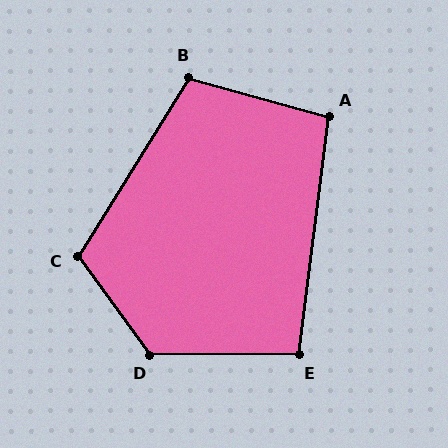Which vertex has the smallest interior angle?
E, at approximately 97 degrees.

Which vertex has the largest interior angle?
D, at approximately 126 degrees.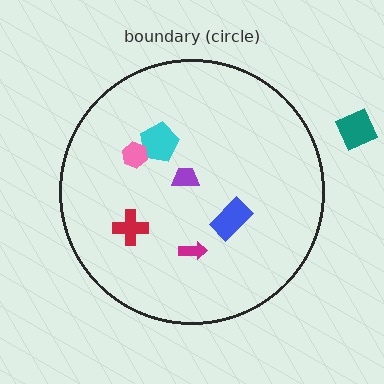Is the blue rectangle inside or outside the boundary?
Inside.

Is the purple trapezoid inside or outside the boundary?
Inside.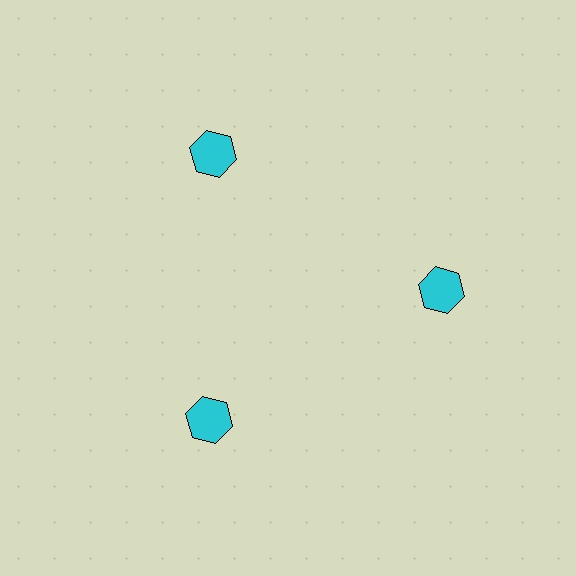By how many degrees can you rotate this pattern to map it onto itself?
The pattern maps onto itself every 120 degrees of rotation.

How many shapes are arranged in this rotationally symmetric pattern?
There are 3 shapes, arranged in 3 groups of 1.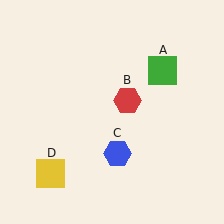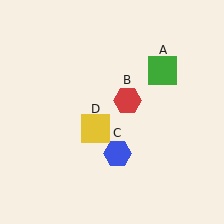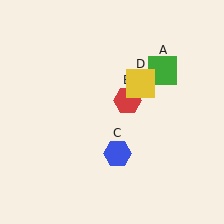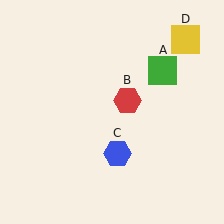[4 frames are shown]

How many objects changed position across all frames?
1 object changed position: yellow square (object D).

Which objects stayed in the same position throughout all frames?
Green square (object A) and red hexagon (object B) and blue hexagon (object C) remained stationary.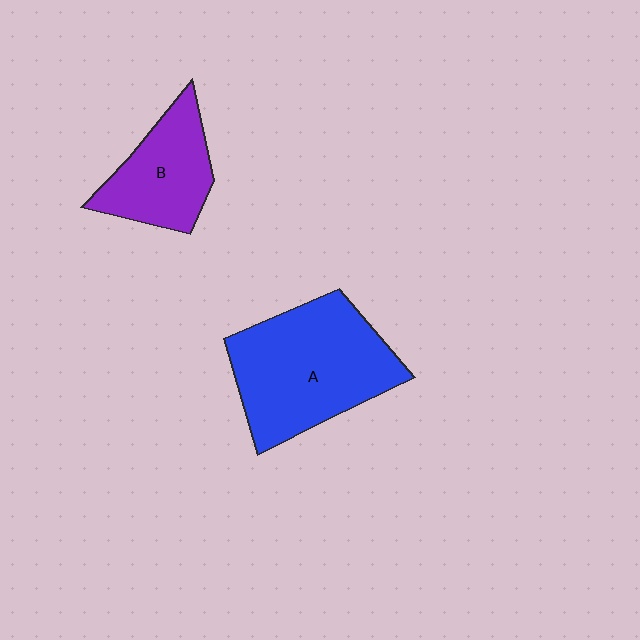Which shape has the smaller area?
Shape B (purple).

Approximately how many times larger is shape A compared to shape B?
Approximately 1.7 times.